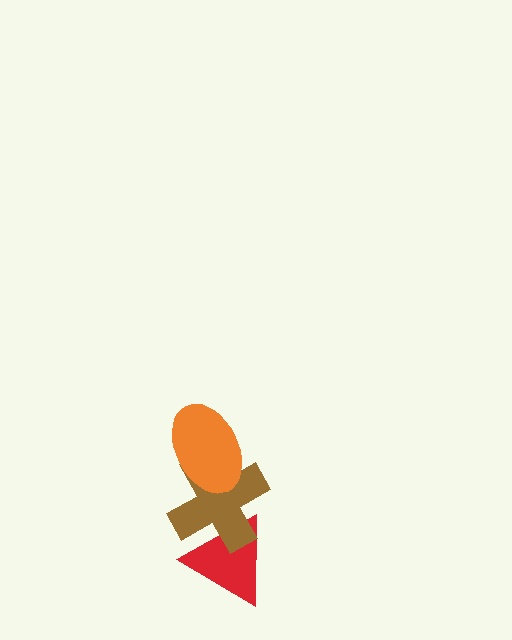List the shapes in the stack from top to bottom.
From top to bottom: the orange ellipse, the brown cross, the red triangle.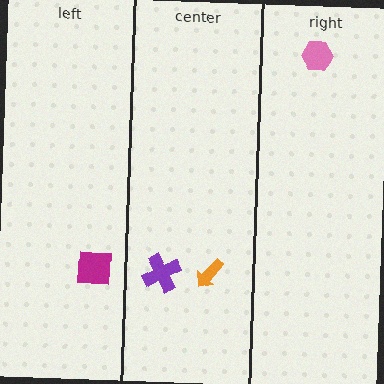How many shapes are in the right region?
1.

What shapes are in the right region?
The pink hexagon.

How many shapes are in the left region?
1.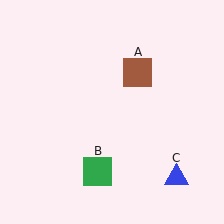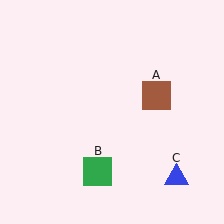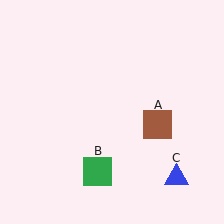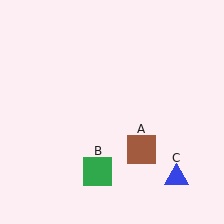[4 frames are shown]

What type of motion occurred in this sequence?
The brown square (object A) rotated clockwise around the center of the scene.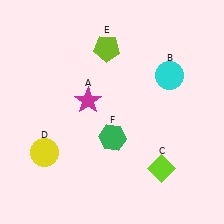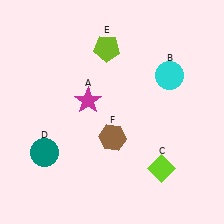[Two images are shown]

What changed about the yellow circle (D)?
In Image 1, D is yellow. In Image 2, it changed to teal.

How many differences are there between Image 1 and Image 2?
There are 2 differences between the two images.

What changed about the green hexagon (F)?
In Image 1, F is green. In Image 2, it changed to brown.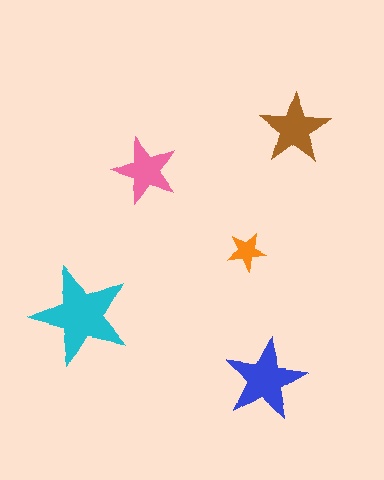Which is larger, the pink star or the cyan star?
The cyan one.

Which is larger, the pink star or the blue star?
The blue one.